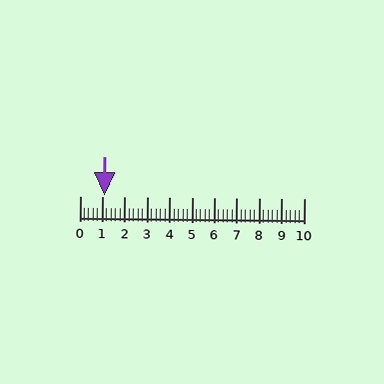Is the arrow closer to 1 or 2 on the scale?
The arrow is closer to 1.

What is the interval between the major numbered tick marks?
The major tick marks are spaced 1 units apart.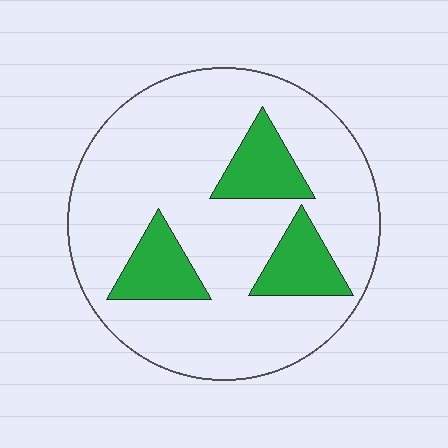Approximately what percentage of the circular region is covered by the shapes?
Approximately 20%.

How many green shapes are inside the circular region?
3.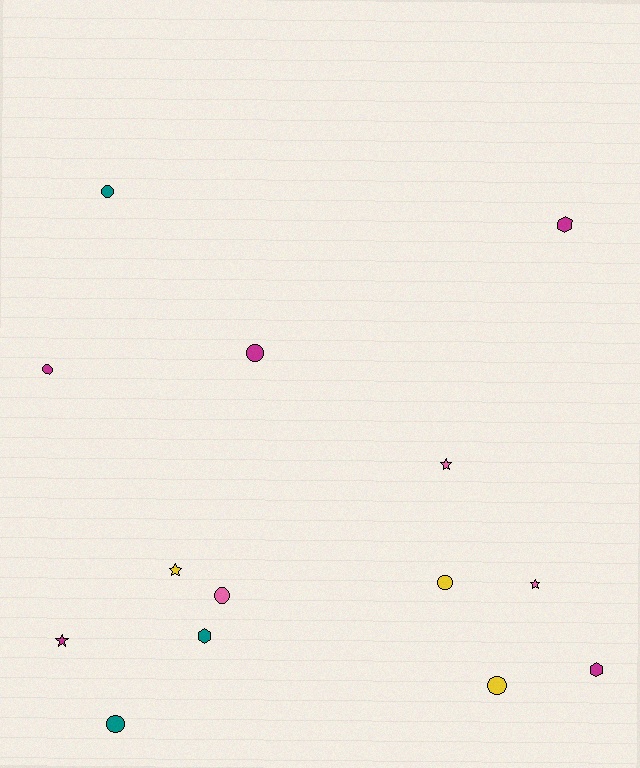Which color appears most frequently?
Magenta, with 5 objects.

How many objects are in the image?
There are 14 objects.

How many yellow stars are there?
There is 1 yellow star.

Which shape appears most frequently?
Circle, with 7 objects.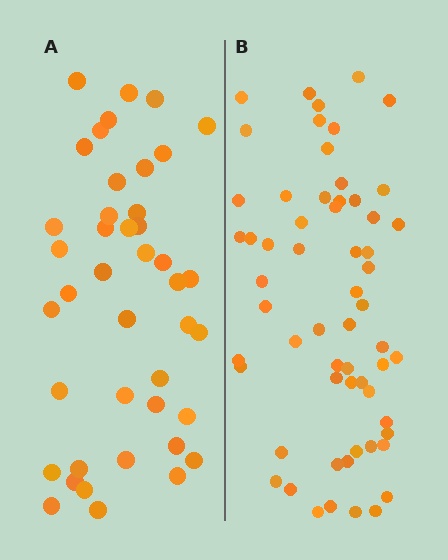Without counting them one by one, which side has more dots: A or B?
Region B (the right region) has more dots.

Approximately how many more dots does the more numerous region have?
Region B has approximately 20 more dots than region A.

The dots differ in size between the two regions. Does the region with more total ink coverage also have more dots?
No. Region A has more total ink coverage because its dots are larger, but region B actually contains more individual dots. Total area can be misleading — the number of items is what matters here.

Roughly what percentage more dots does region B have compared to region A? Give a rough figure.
About 45% more.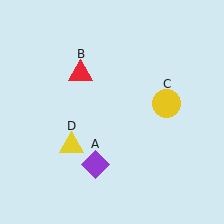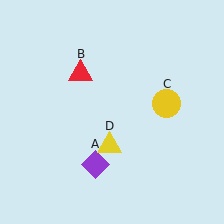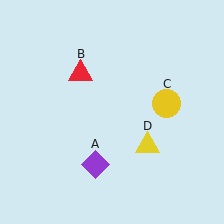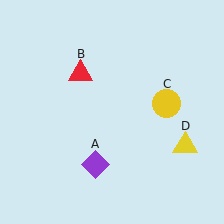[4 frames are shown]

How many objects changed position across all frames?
1 object changed position: yellow triangle (object D).